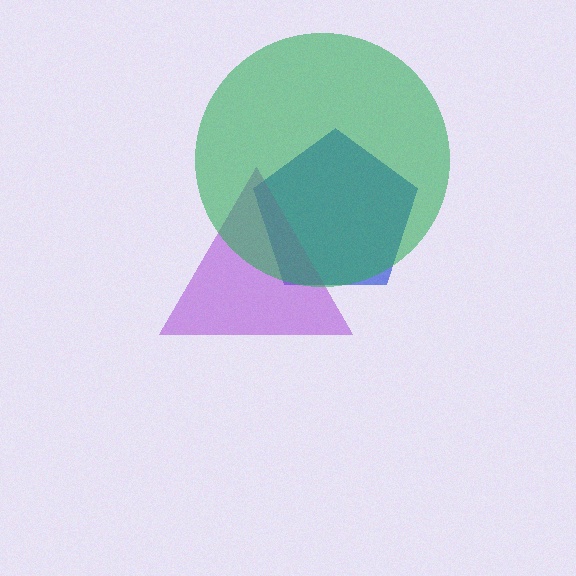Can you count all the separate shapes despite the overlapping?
Yes, there are 3 separate shapes.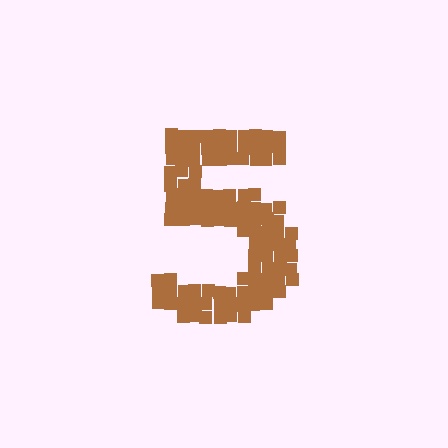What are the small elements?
The small elements are squares.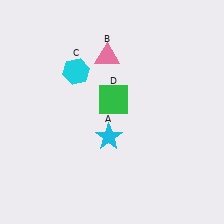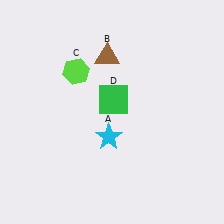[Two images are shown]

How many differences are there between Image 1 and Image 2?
There are 2 differences between the two images.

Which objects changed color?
B changed from pink to brown. C changed from cyan to lime.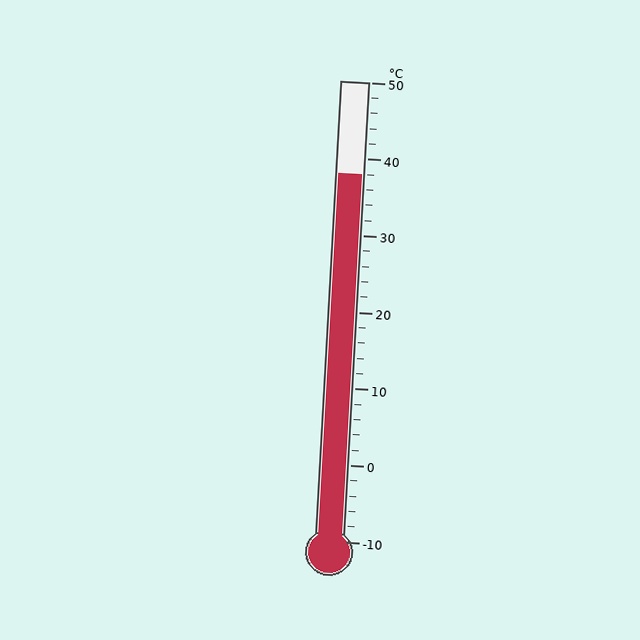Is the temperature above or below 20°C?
The temperature is above 20°C.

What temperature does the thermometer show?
The thermometer shows approximately 38°C.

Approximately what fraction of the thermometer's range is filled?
The thermometer is filled to approximately 80% of its range.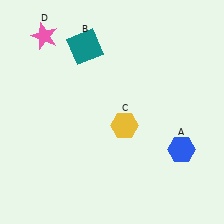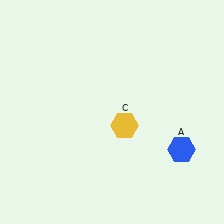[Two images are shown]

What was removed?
The pink star (D), the teal square (B) were removed in Image 2.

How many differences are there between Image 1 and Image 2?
There are 2 differences between the two images.